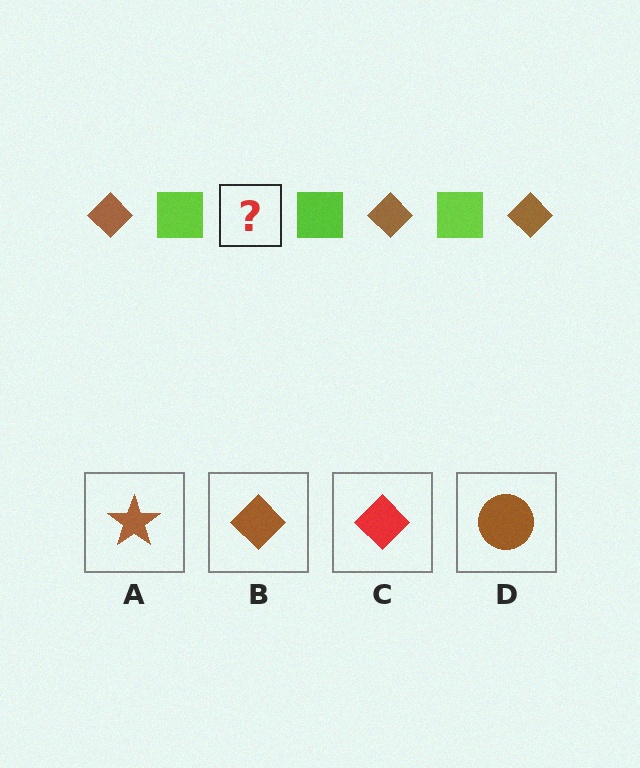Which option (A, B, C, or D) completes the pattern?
B.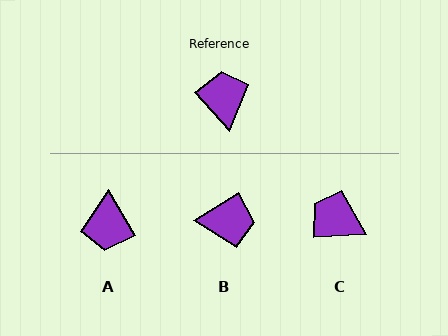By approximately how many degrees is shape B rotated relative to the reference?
Approximately 100 degrees clockwise.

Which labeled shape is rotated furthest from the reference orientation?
A, about 169 degrees away.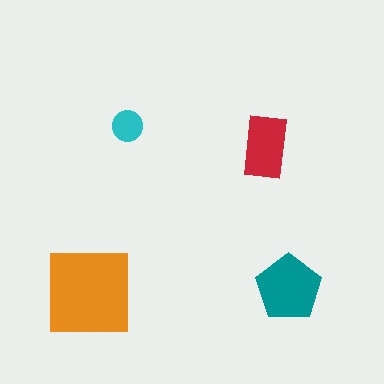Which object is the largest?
The orange square.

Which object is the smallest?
The cyan circle.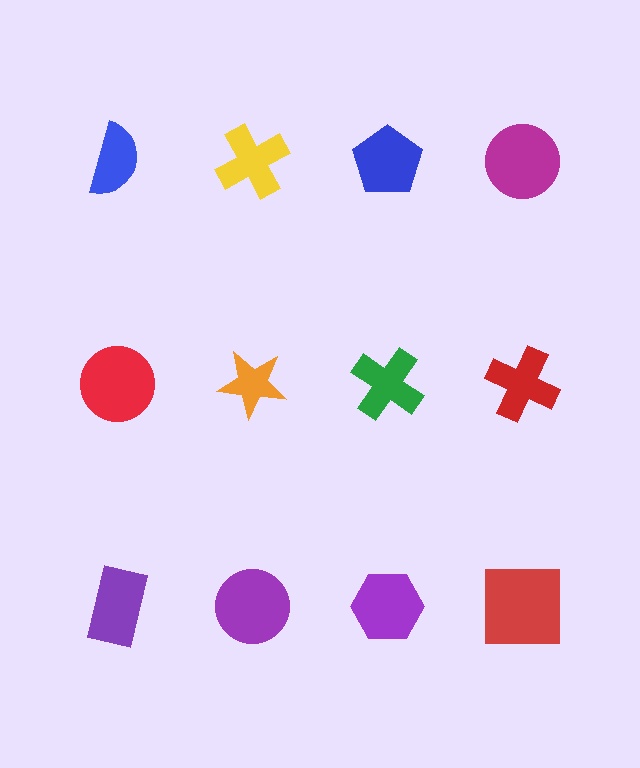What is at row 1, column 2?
A yellow cross.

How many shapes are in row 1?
4 shapes.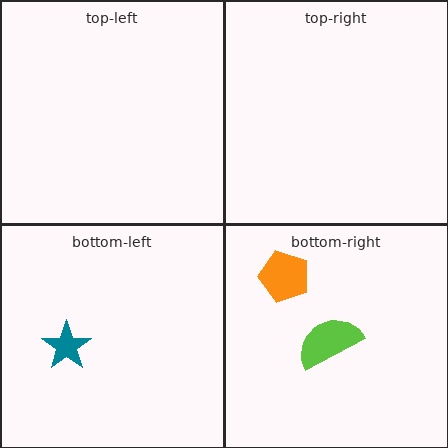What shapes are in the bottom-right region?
The lime semicircle, the orange pentagon.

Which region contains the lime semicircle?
The bottom-right region.